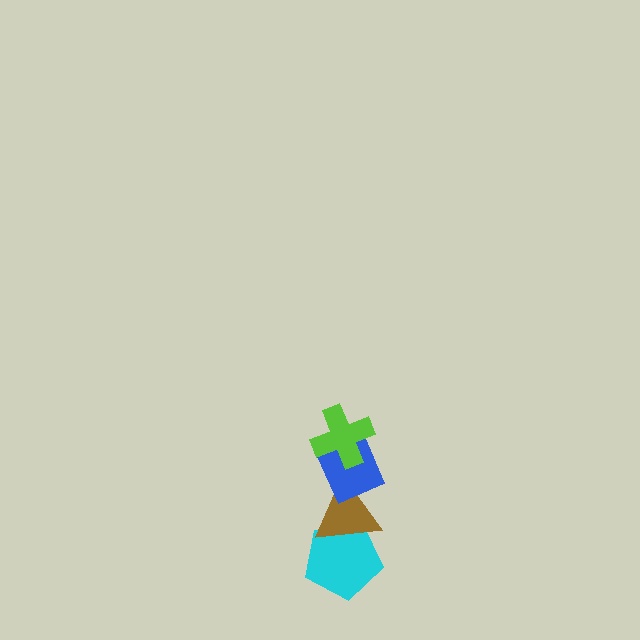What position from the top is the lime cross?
The lime cross is 1st from the top.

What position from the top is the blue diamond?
The blue diamond is 2nd from the top.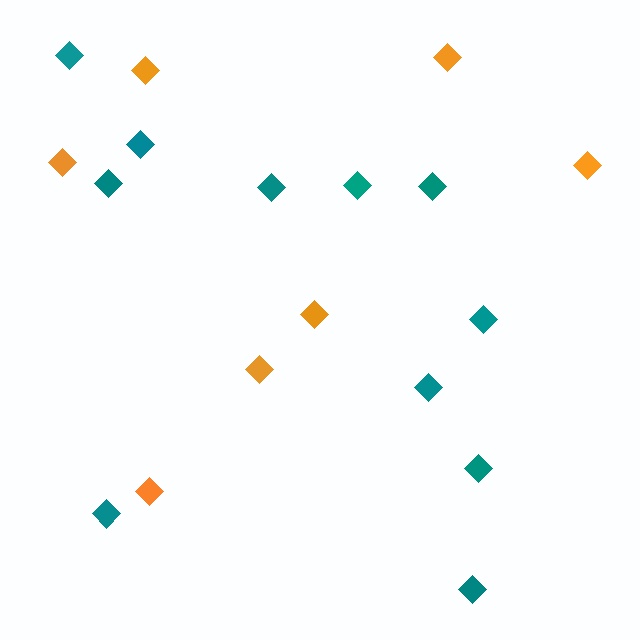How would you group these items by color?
There are 2 groups: one group of teal diamonds (11) and one group of orange diamonds (7).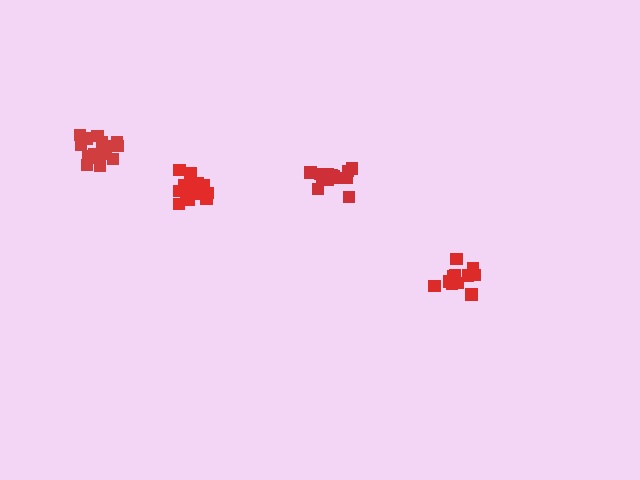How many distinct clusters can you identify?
There are 4 distinct clusters.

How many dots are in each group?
Group 1: 12 dots, Group 2: 18 dots, Group 3: 13 dots, Group 4: 18 dots (61 total).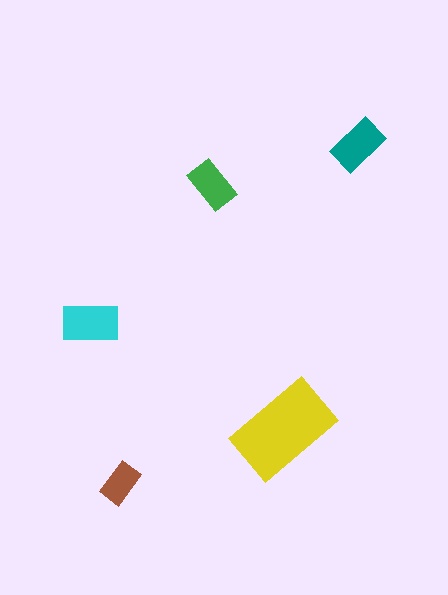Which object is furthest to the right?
The teal rectangle is rightmost.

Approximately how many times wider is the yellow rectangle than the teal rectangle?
About 2 times wider.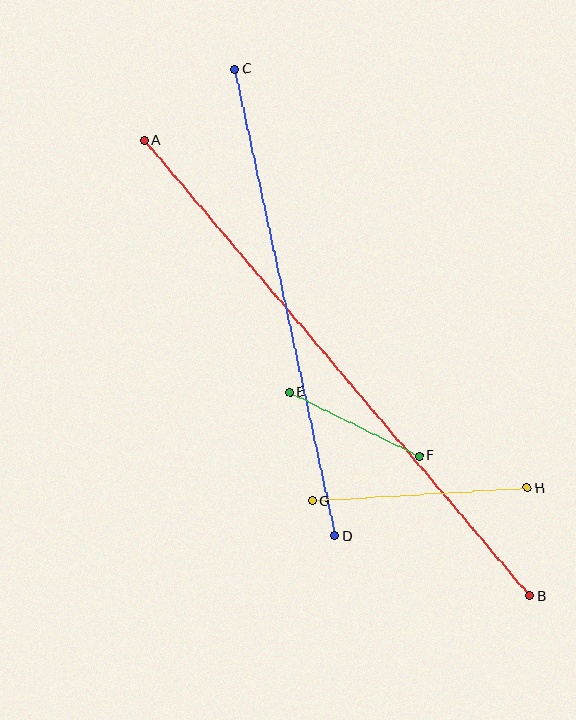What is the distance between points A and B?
The distance is approximately 597 pixels.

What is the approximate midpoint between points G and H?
The midpoint is at approximately (420, 495) pixels.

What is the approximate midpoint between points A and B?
The midpoint is at approximately (337, 368) pixels.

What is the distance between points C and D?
The distance is approximately 477 pixels.